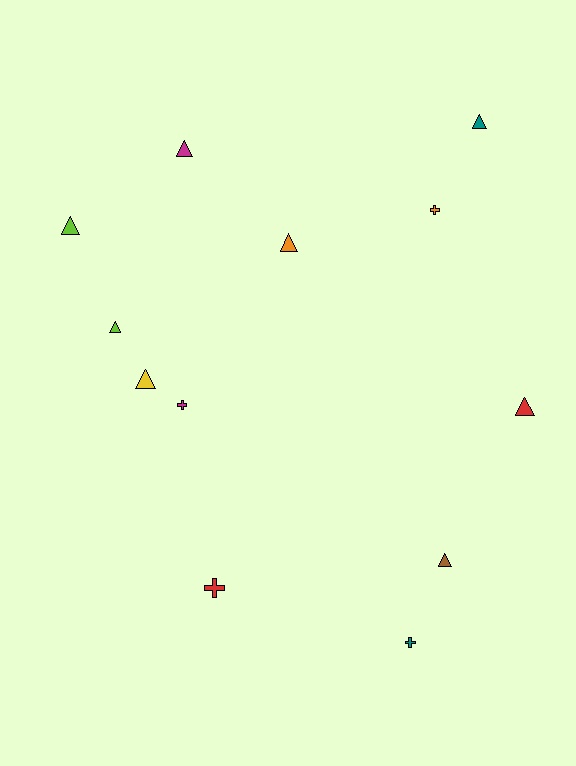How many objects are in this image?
There are 12 objects.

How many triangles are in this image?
There are 8 triangles.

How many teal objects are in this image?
There are 2 teal objects.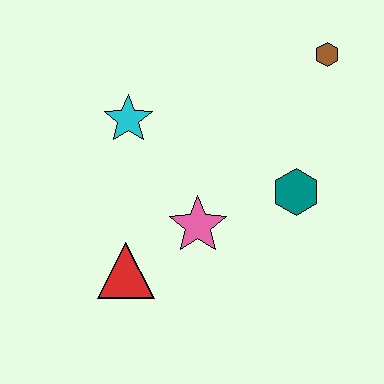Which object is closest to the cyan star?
The pink star is closest to the cyan star.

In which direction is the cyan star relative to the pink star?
The cyan star is above the pink star.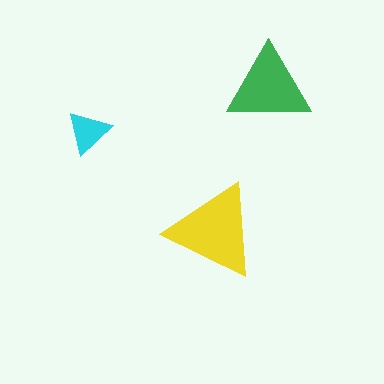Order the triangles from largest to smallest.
the yellow one, the green one, the cyan one.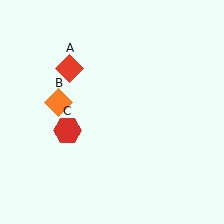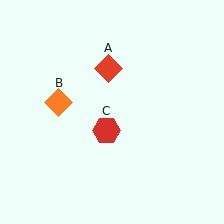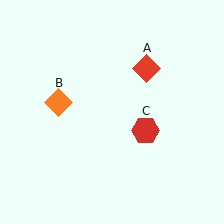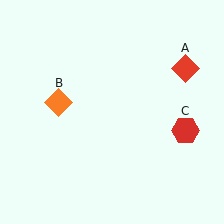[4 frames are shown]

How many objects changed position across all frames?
2 objects changed position: red diamond (object A), red hexagon (object C).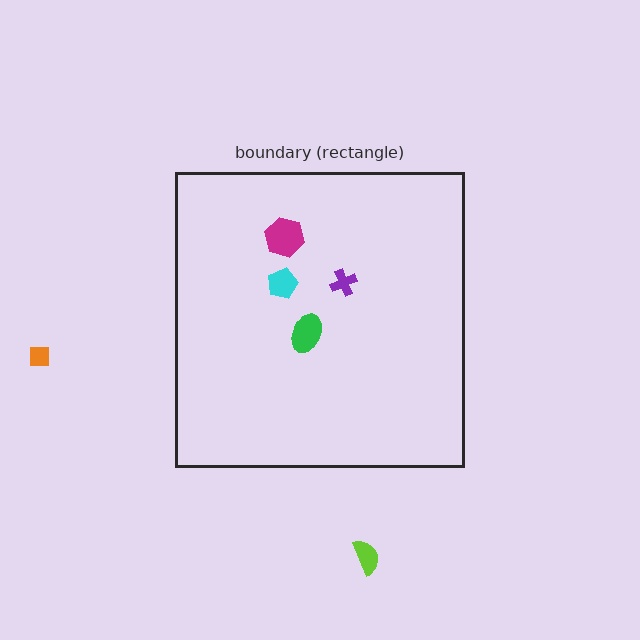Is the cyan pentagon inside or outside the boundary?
Inside.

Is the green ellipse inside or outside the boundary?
Inside.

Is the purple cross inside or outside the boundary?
Inside.